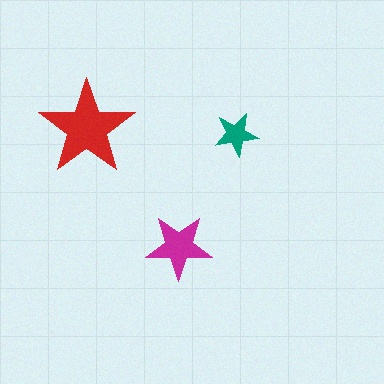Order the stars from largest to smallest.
the red one, the magenta one, the teal one.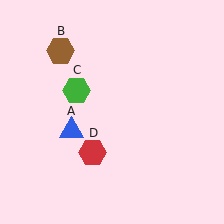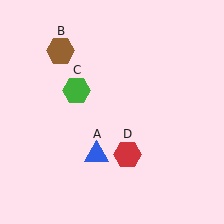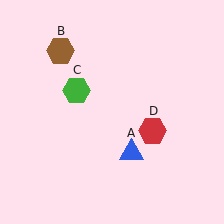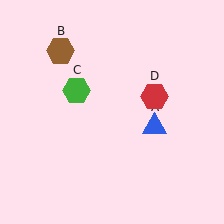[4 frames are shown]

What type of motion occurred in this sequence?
The blue triangle (object A), red hexagon (object D) rotated counterclockwise around the center of the scene.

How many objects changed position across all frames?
2 objects changed position: blue triangle (object A), red hexagon (object D).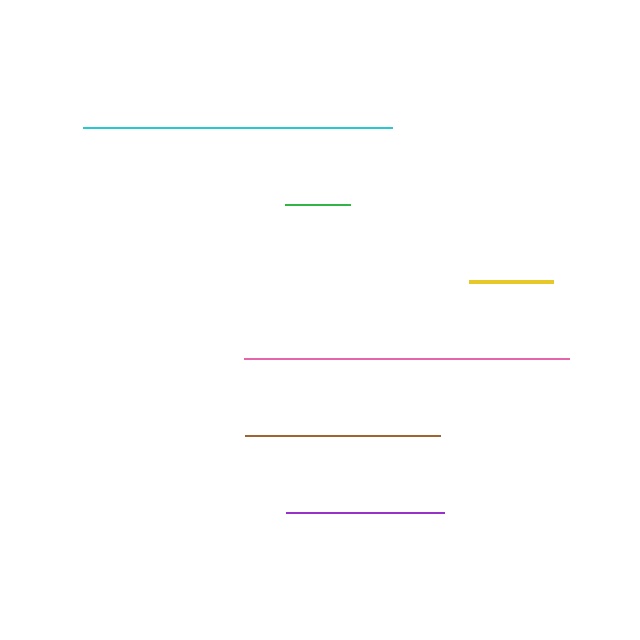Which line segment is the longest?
The pink line is the longest at approximately 325 pixels.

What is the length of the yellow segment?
The yellow segment is approximately 84 pixels long.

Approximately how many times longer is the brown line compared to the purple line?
The brown line is approximately 1.2 times the length of the purple line.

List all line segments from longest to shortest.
From longest to shortest: pink, cyan, brown, purple, yellow, green.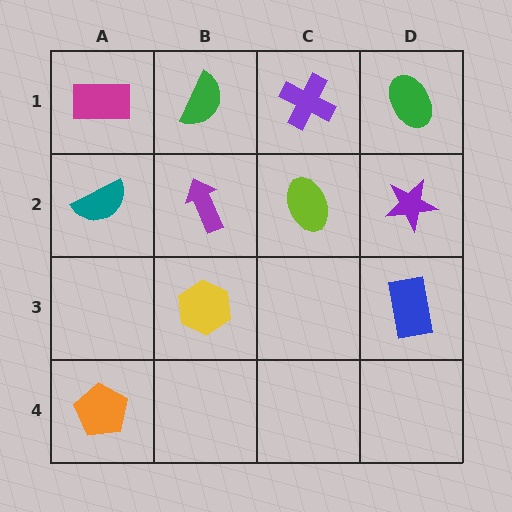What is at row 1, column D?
A green ellipse.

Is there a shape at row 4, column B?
No, that cell is empty.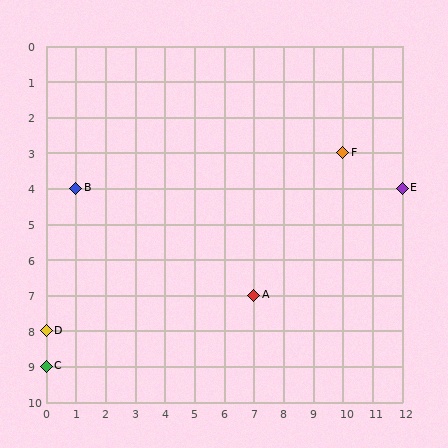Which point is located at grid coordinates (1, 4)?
Point B is at (1, 4).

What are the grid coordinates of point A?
Point A is at grid coordinates (7, 7).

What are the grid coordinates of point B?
Point B is at grid coordinates (1, 4).